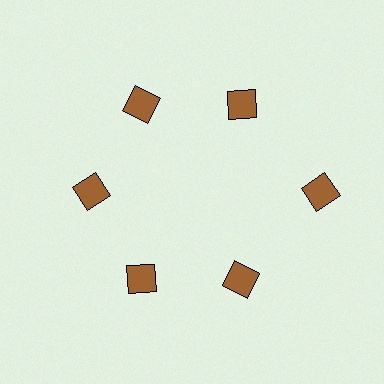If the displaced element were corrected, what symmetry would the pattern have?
It would have 6-fold rotational symmetry — the pattern would map onto itself every 60 degrees.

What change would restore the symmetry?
The symmetry would be restored by moving it inward, back onto the ring so that all 6 diamonds sit at equal angles and equal distance from the center.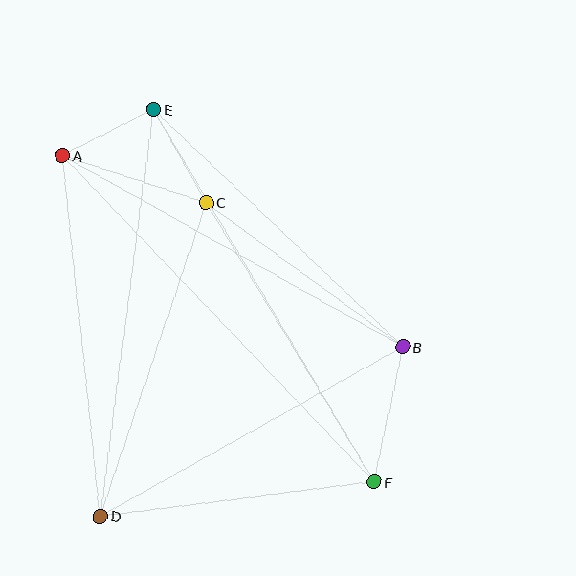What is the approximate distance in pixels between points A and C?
The distance between A and C is approximately 151 pixels.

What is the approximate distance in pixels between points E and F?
The distance between E and F is approximately 432 pixels.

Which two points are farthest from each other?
Points A and F are farthest from each other.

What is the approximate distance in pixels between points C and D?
The distance between C and D is approximately 331 pixels.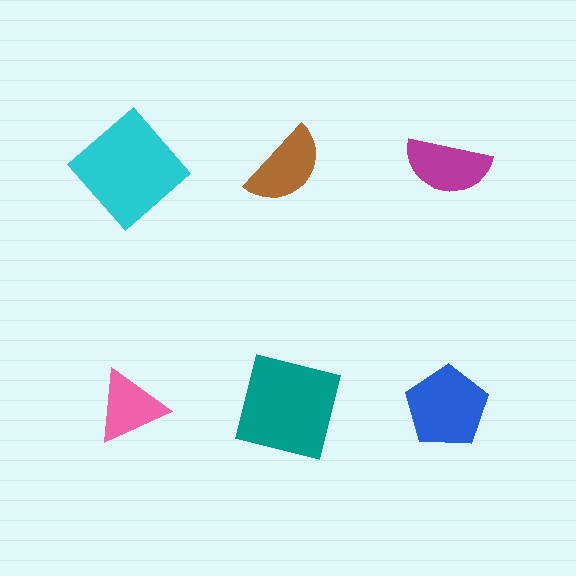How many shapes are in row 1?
3 shapes.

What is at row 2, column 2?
A teal square.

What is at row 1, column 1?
A cyan diamond.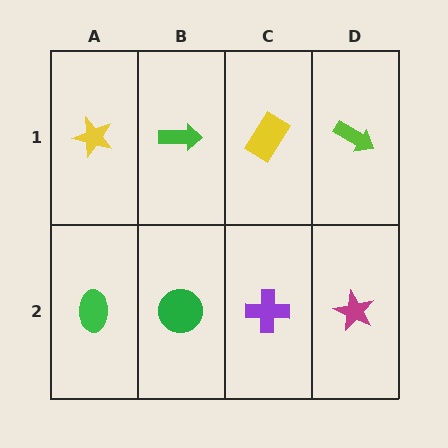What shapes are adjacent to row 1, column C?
A purple cross (row 2, column C), a green arrow (row 1, column B), a lime arrow (row 1, column D).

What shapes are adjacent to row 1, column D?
A magenta star (row 2, column D), a yellow rectangle (row 1, column C).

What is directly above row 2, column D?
A lime arrow.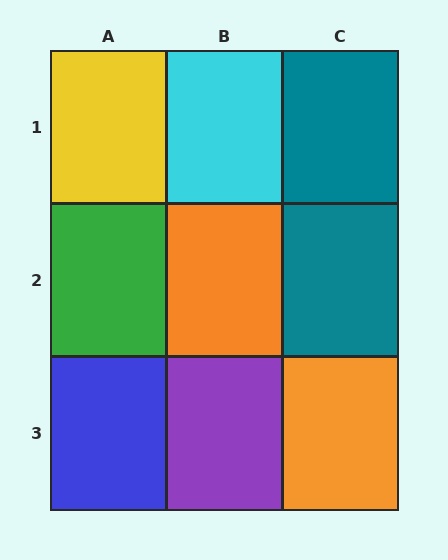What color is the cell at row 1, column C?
Teal.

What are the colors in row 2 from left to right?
Green, orange, teal.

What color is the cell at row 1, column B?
Cyan.